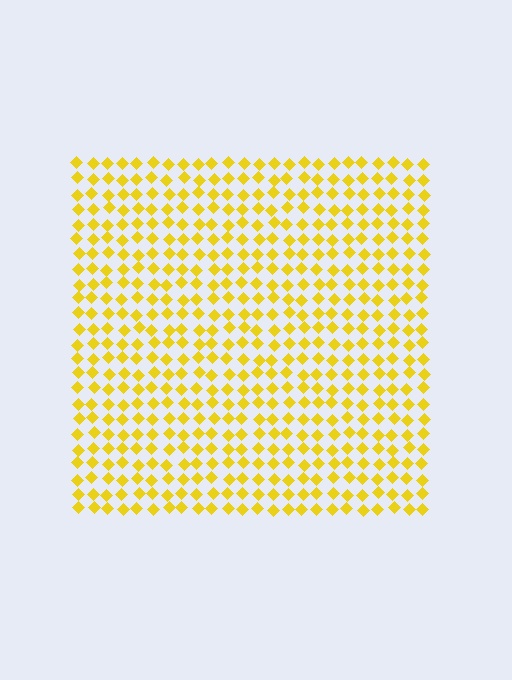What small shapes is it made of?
It is made of small diamonds.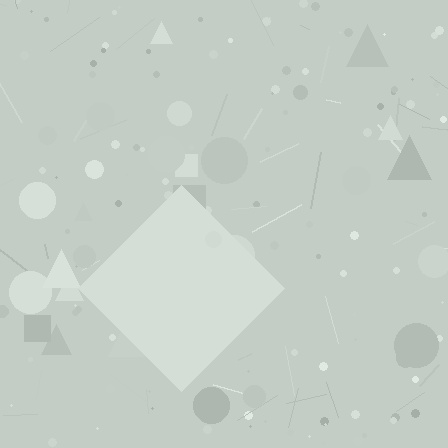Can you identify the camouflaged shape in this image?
The camouflaged shape is a diamond.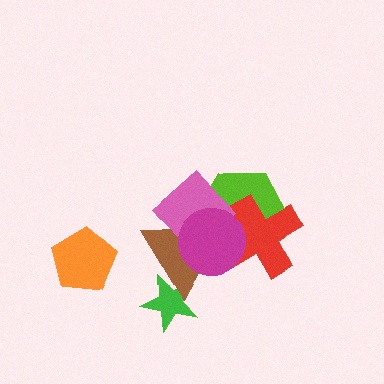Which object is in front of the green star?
The brown triangle is in front of the green star.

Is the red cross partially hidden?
Yes, it is partially covered by another shape.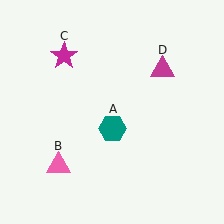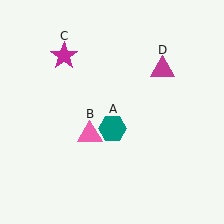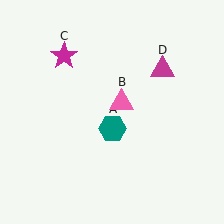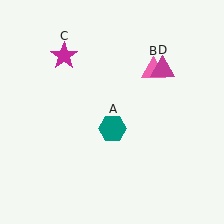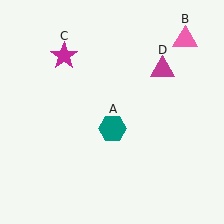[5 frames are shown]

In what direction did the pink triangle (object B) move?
The pink triangle (object B) moved up and to the right.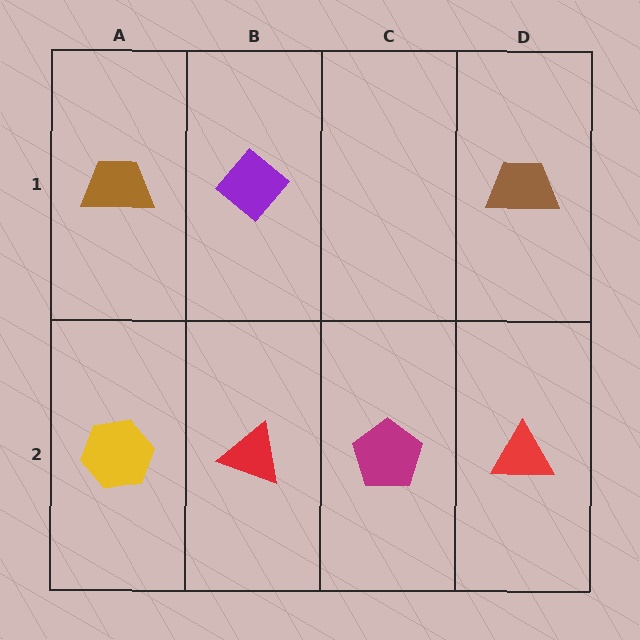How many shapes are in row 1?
3 shapes.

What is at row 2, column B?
A red triangle.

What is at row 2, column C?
A magenta pentagon.